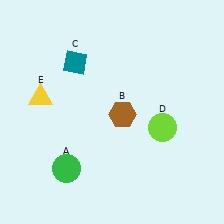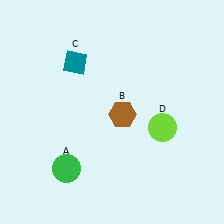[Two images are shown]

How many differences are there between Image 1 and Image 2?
There is 1 difference between the two images.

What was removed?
The yellow triangle (E) was removed in Image 2.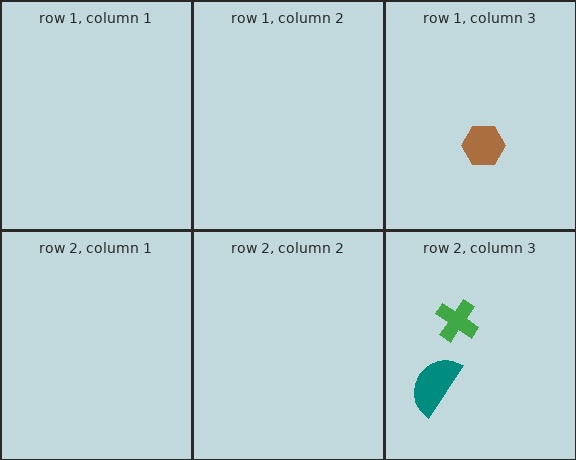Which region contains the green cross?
The row 2, column 3 region.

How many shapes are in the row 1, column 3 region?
1.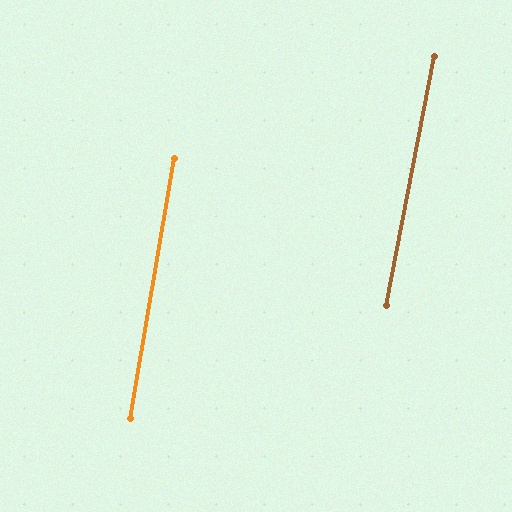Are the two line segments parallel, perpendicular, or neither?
Parallel — their directions differ by only 1.6°.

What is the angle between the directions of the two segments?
Approximately 2 degrees.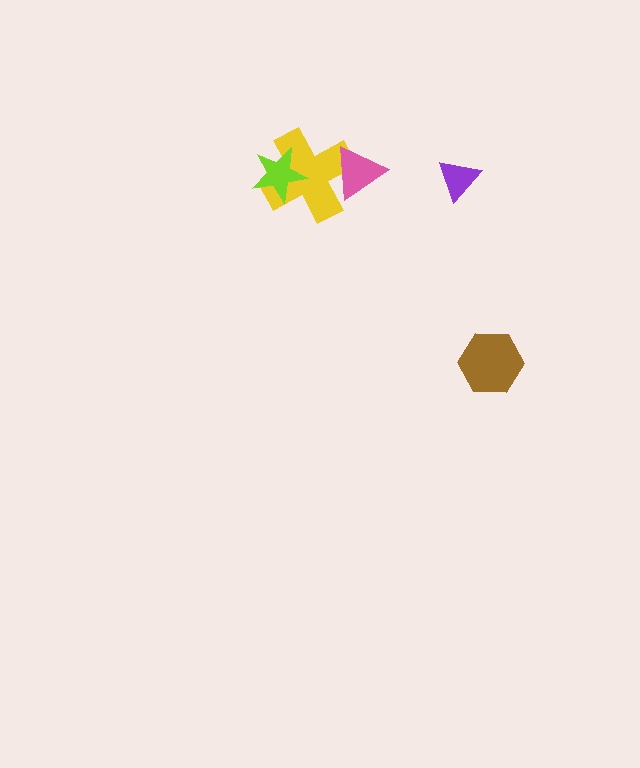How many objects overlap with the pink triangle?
1 object overlaps with the pink triangle.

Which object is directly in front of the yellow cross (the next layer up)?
The lime star is directly in front of the yellow cross.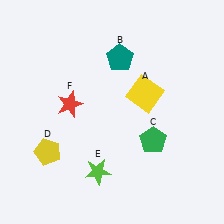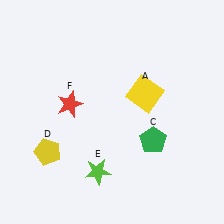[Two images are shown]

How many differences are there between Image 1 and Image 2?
There is 1 difference between the two images.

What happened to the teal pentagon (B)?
The teal pentagon (B) was removed in Image 2. It was in the top-right area of Image 1.